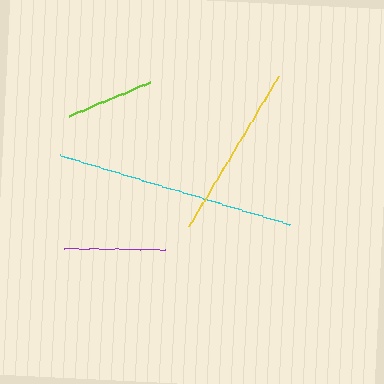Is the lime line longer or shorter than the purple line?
The purple line is longer than the lime line.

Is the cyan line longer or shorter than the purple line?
The cyan line is longer than the purple line.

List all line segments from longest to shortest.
From longest to shortest: cyan, yellow, purple, lime.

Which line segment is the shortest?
The lime line is the shortest at approximately 88 pixels.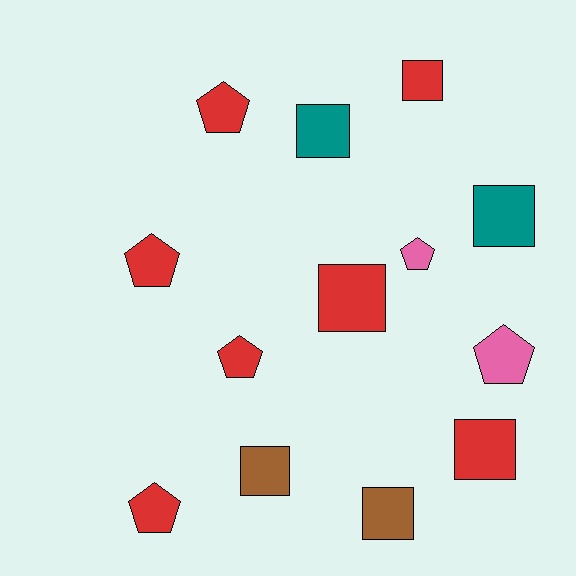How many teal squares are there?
There are 2 teal squares.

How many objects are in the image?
There are 13 objects.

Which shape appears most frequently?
Square, with 7 objects.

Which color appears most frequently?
Red, with 7 objects.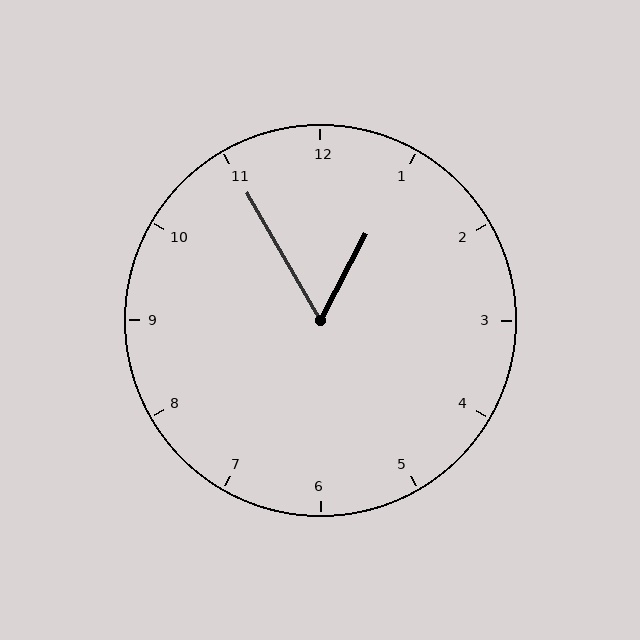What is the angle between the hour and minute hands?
Approximately 58 degrees.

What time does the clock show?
12:55.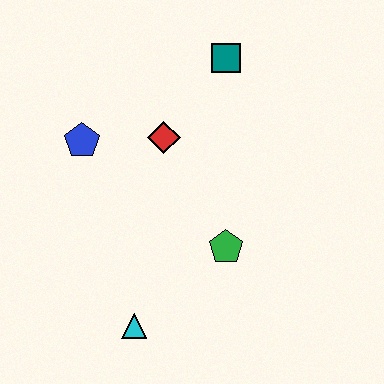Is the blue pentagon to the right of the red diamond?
No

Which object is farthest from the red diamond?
The cyan triangle is farthest from the red diamond.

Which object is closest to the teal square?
The red diamond is closest to the teal square.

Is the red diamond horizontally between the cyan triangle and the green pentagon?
Yes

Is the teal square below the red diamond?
No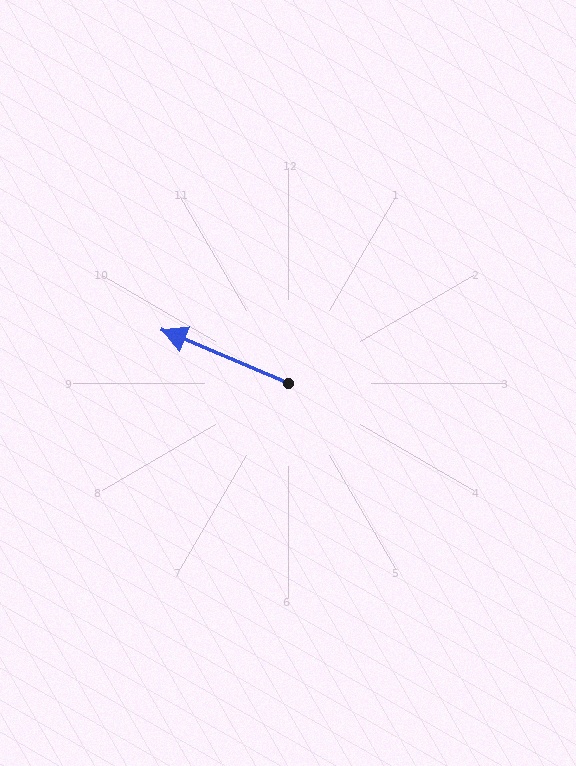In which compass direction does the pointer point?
Northwest.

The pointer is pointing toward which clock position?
Roughly 10 o'clock.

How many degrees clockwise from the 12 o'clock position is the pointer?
Approximately 293 degrees.